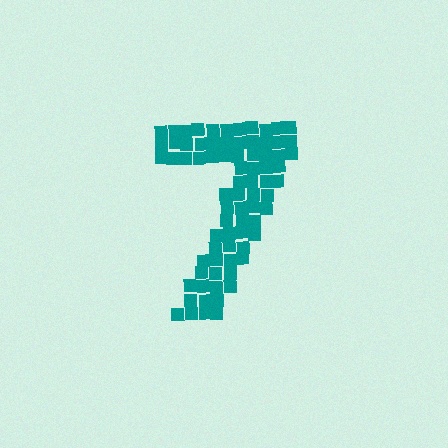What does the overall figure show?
The overall figure shows the digit 7.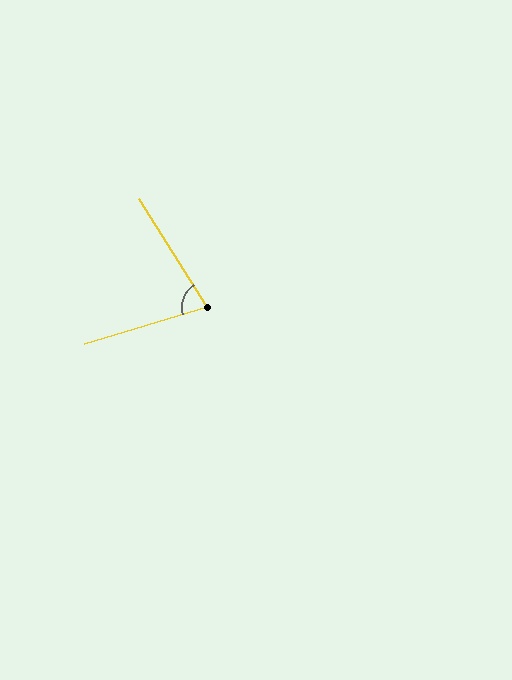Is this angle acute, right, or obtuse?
It is acute.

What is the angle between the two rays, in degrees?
Approximately 74 degrees.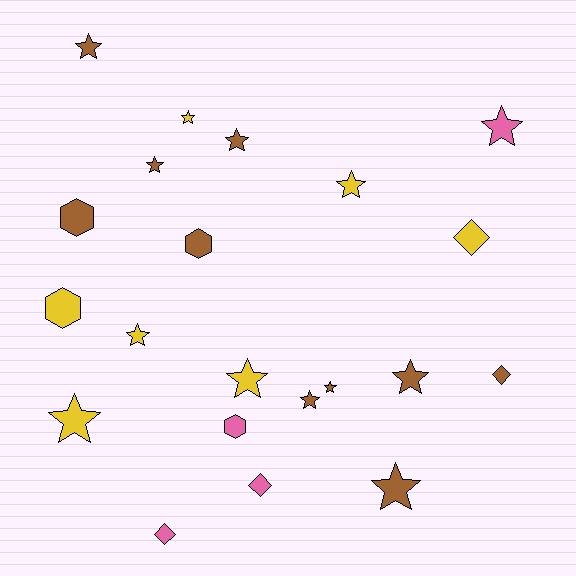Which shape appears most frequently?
Star, with 13 objects.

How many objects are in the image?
There are 21 objects.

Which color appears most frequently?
Brown, with 10 objects.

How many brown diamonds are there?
There is 1 brown diamond.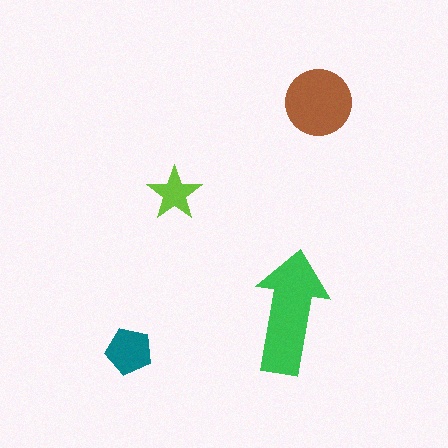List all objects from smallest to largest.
The lime star, the teal pentagon, the brown circle, the green arrow.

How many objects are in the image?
There are 4 objects in the image.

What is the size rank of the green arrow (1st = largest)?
1st.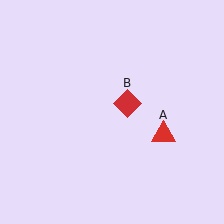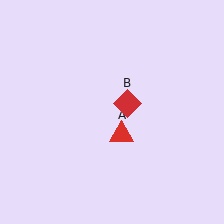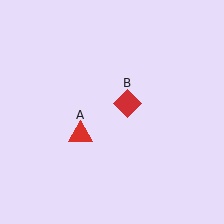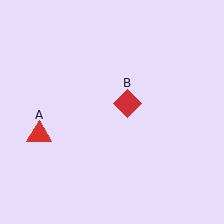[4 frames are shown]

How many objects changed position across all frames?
1 object changed position: red triangle (object A).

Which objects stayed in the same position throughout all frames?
Red diamond (object B) remained stationary.